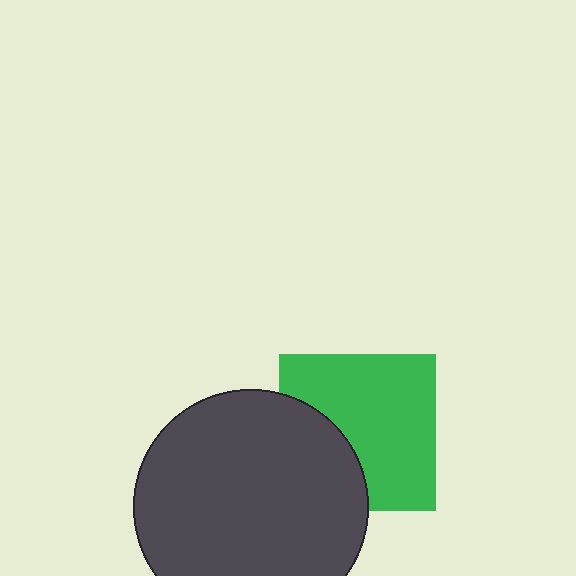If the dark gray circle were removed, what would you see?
You would see the complete green square.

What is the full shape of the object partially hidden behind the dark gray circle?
The partially hidden object is a green square.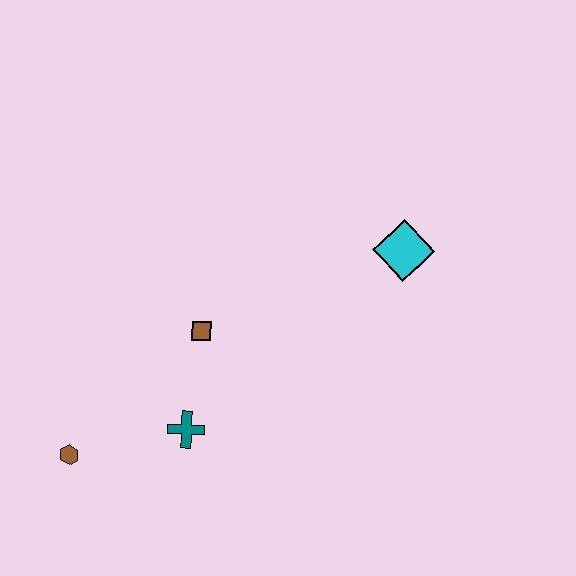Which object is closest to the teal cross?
The brown square is closest to the teal cross.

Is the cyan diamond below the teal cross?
No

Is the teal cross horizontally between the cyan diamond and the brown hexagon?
Yes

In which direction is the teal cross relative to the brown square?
The teal cross is below the brown square.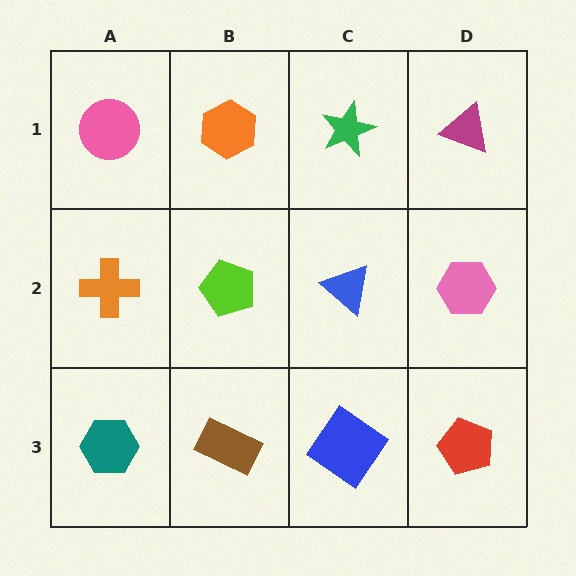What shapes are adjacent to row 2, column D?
A magenta triangle (row 1, column D), a red pentagon (row 3, column D), a blue triangle (row 2, column C).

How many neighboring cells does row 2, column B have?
4.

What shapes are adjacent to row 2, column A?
A pink circle (row 1, column A), a teal hexagon (row 3, column A), a lime pentagon (row 2, column B).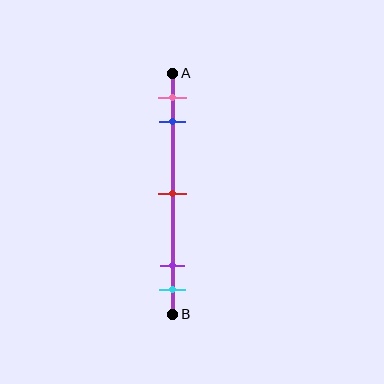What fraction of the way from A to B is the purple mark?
The purple mark is approximately 80% (0.8) of the way from A to B.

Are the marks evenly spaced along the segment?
No, the marks are not evenly spaced.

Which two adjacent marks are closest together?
The purple and cyan marks are the closest adjacent pair.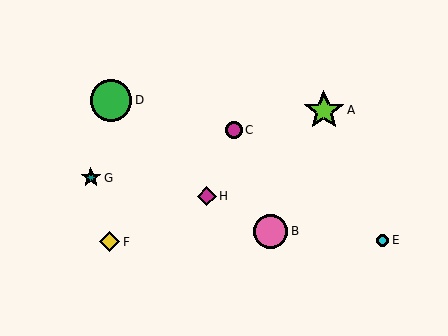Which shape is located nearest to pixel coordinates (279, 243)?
The pink circle (labeled B) at (271, 231) is nearest to that location.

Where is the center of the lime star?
The center of the lime star is at (324, 110).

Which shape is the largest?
The green circle (labeled D) is the largest.